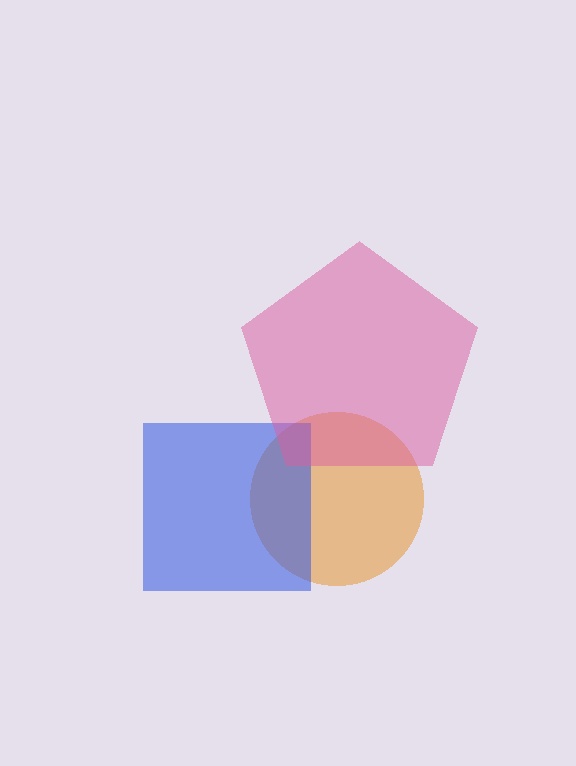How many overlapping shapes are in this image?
There are 3 overlapping shapes in the image.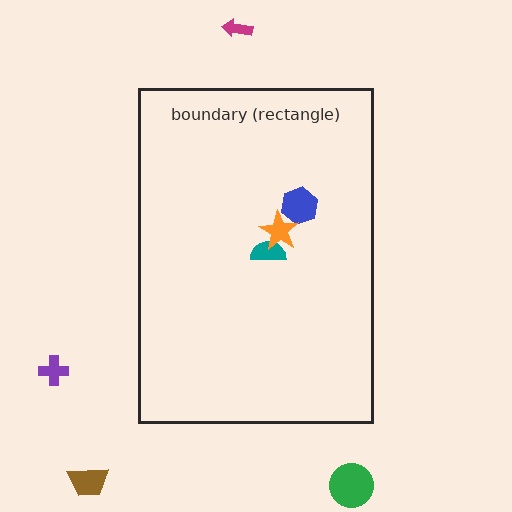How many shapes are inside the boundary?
3 inside, 4 outside.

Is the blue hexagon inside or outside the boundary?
Inside.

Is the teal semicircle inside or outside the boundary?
Inside.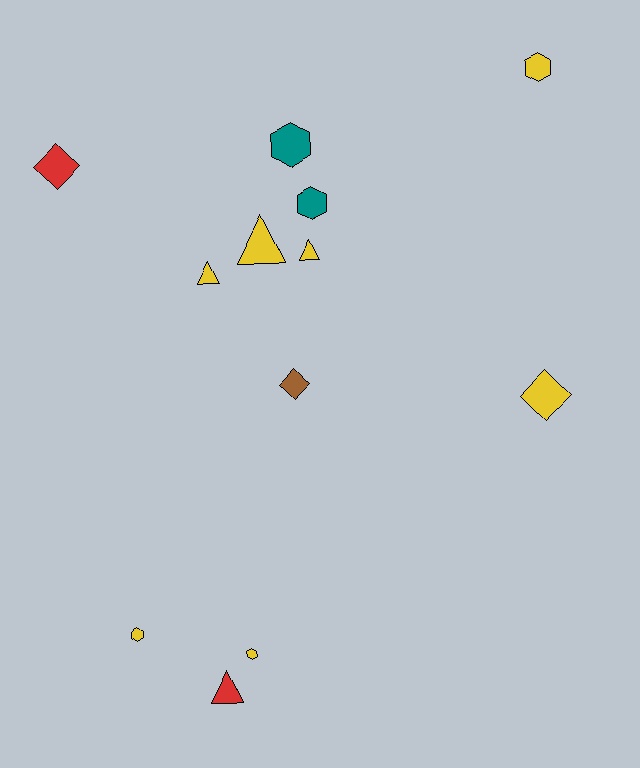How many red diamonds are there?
There is 1 red diamond.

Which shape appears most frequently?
Hexagon, with 5 objects.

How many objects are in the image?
There are 12 objects.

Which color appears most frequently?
Yellow, with 7 objects.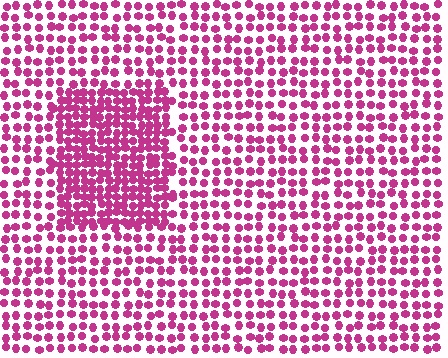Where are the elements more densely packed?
The elements are more densely packed inside the rectangle boundary.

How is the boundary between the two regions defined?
The boundary is defined by a change in element density (approximately 1.9x ratio). All elements are the same color, size, and shape.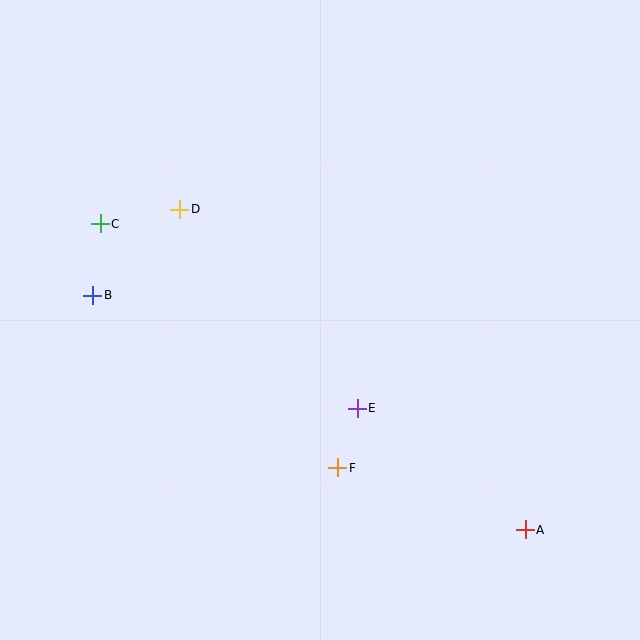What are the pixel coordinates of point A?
Point A is at (525, 530).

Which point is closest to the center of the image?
Point E at (357, 408) is closest to the center.